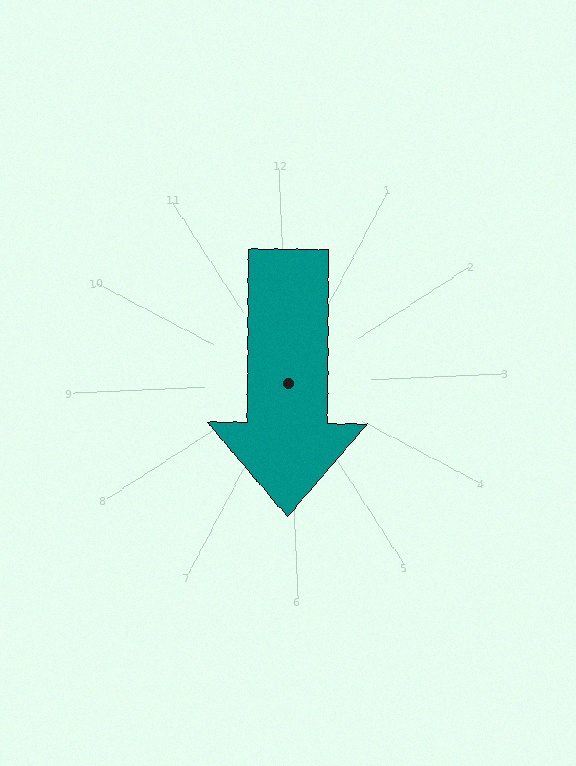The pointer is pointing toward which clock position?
Roughly 6 o'clock.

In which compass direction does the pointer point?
South.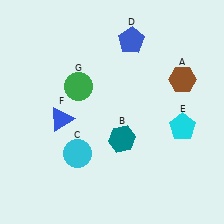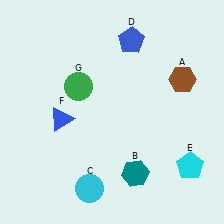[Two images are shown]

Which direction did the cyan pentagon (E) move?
The cyan pentagon (E) moved down.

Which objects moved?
The objects that moved are: the teal hexagon (B), the cyan circle (C), the cyan pentagon (E).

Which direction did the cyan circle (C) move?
The cyan circle (C) moved down.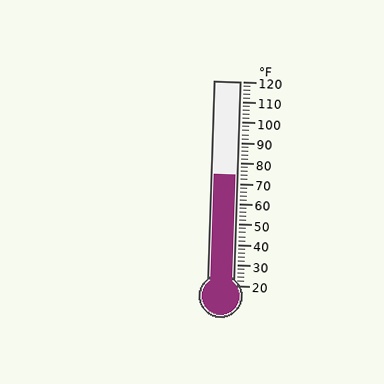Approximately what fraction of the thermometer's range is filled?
The thermometer is filled to approximately 55% of its range.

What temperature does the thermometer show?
The thermometer shows approximately 74°F.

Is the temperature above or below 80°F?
The temperature is below 80°F.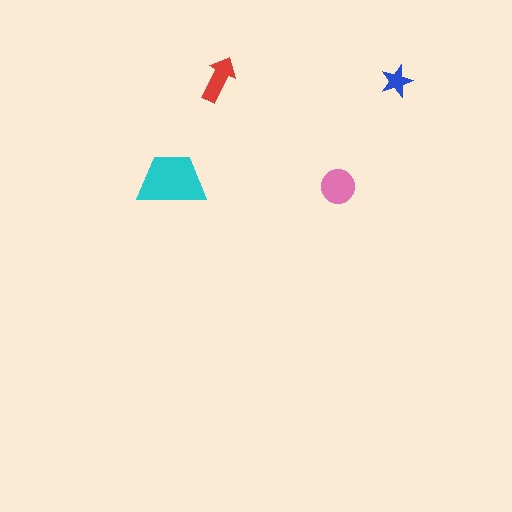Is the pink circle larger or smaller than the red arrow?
Larger.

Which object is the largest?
The cyan trapezoid.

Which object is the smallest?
The blue star.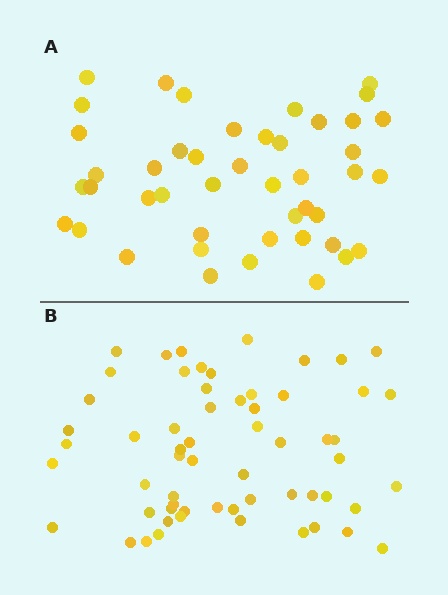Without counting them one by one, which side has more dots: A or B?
Region B (the bottom region) has more dots.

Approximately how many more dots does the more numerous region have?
Region B has approximately 15 more dots than region A.